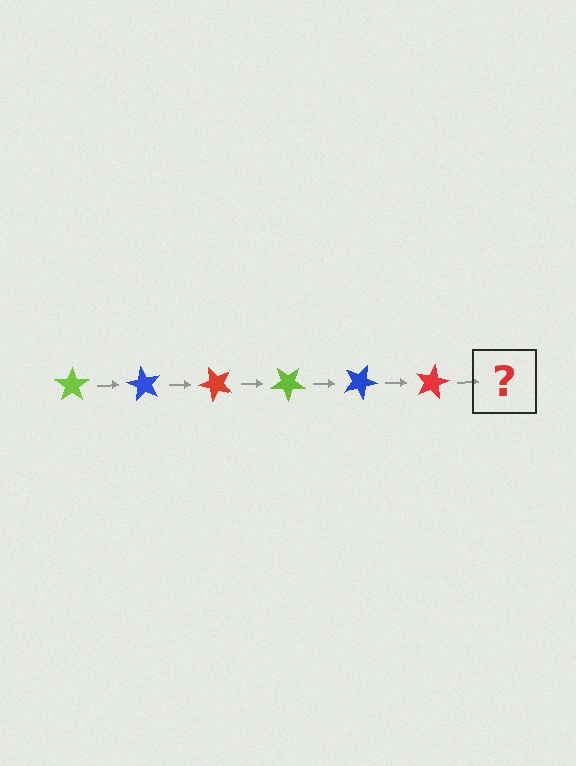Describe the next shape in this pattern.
It should be a lime star, rotated 360 degrees from the start.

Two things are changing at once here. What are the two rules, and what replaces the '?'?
The two rules are that it rotates 60 degrees each step and the color cycles through lime, blue, and red. The '?' should be a lime star, rotated 360 degrees from the start.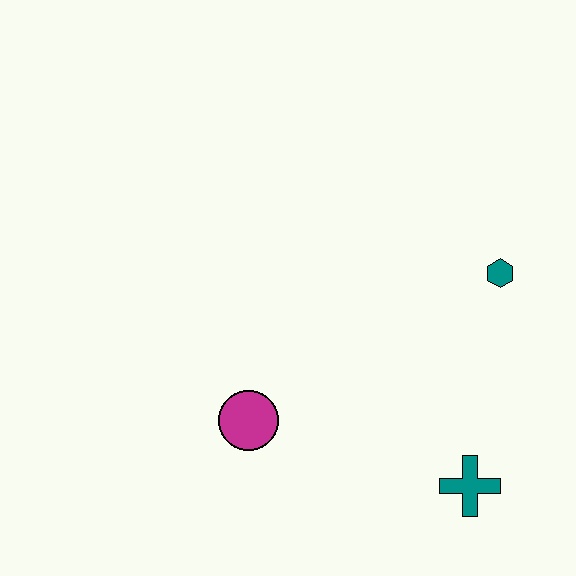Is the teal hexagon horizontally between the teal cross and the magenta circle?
No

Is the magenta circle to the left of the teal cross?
Yes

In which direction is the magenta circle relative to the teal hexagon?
The magenta circle is to the left of the teal hexagon.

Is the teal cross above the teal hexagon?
No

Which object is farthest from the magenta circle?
The teal hexagon is farthest from the magenta circle.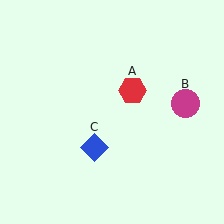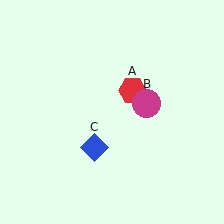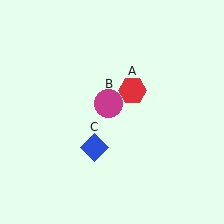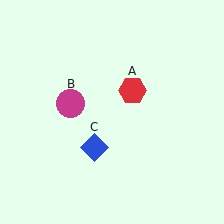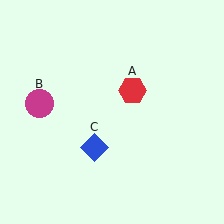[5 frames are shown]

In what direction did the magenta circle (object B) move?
The magenta circle (object B) moved left.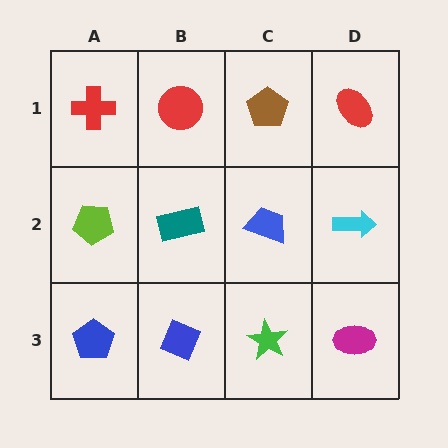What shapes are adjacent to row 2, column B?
A red circle (row 1, column B), a blue diamond (row 3, column B), a lime pentagon (row 2, column A), a blue trapezoid (row 2, column C).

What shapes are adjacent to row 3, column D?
A cyan arrow (row 2, column D), a green star (row 3, column C).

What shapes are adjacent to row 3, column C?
A blue trapezoid (row 2, column C), a blue diamond (row 3, column B), a magenta ellipse (row 3, column D).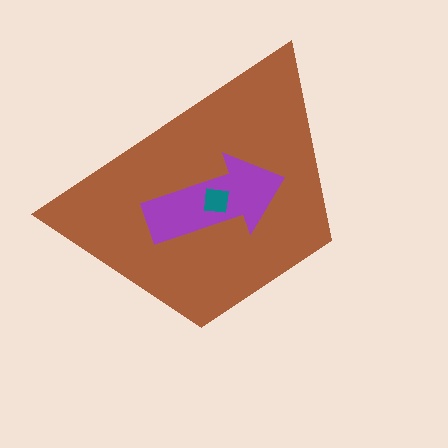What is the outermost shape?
The brown trapezoid.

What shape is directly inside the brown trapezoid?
The purple arrow.